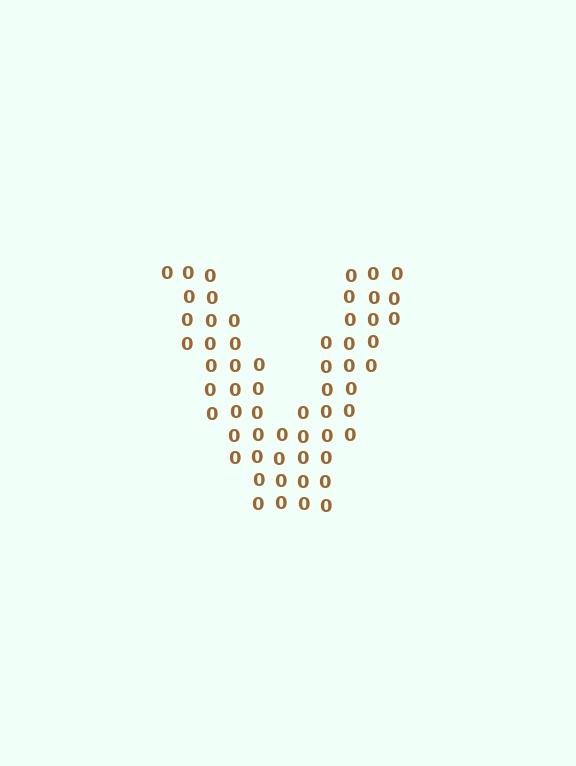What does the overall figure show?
The overall figure shows the letter V.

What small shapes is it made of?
It is made of small digit 0's.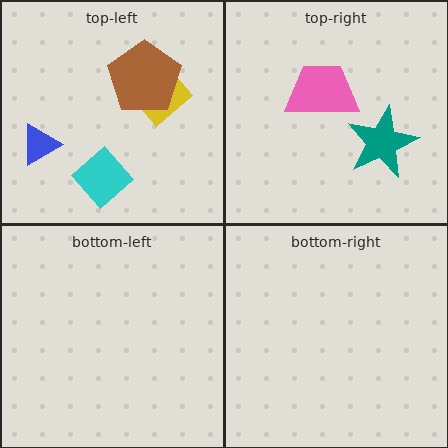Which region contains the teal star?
The top-right region.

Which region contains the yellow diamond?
The top-left region.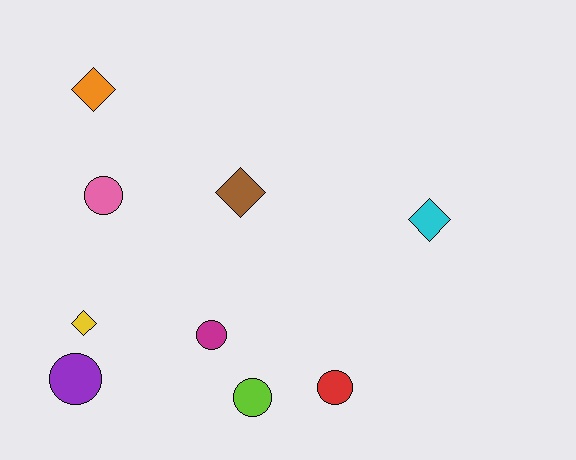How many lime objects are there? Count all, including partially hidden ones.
There is 1 lime object.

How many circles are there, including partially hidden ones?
There are 5 circles.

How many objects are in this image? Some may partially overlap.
There are 9 objects.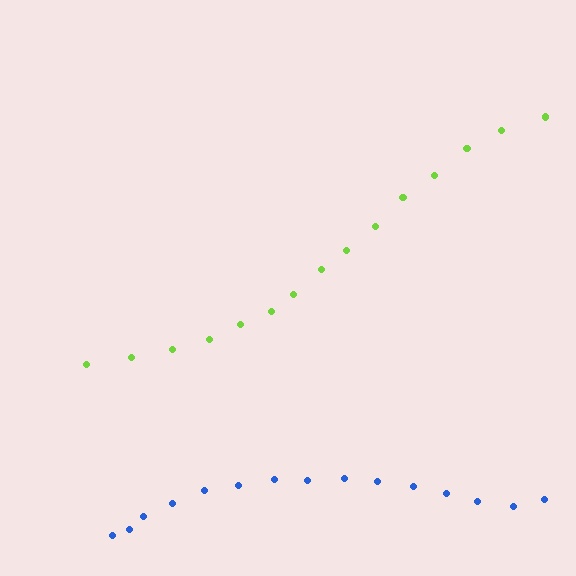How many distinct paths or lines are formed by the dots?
There are 2 distinct paths.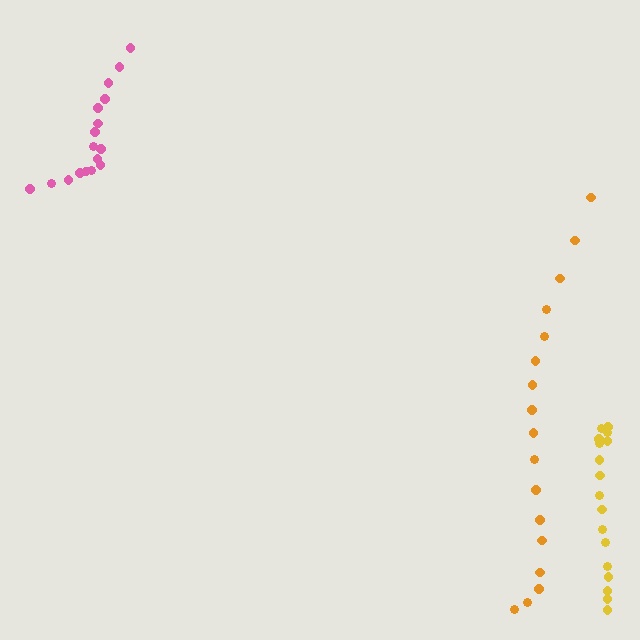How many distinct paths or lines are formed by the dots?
There are 3 distinct paths.